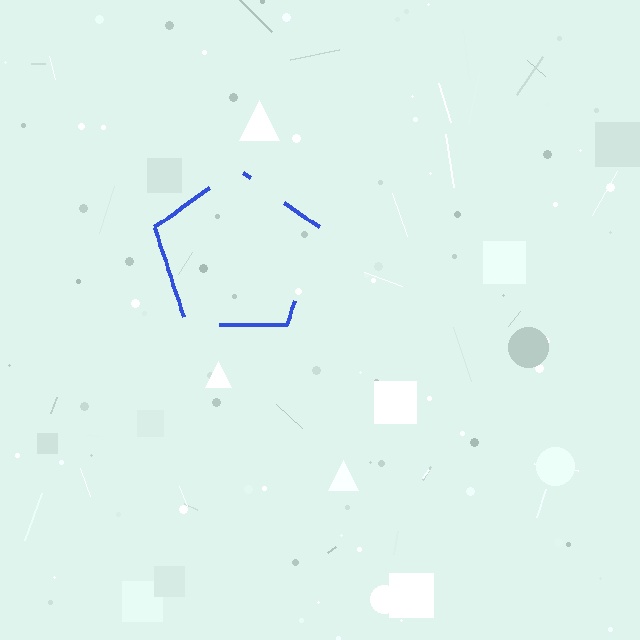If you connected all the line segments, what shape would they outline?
They would outline a pentagon.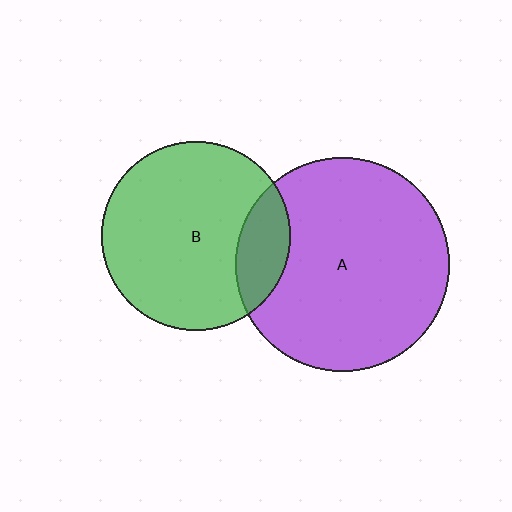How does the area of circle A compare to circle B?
Approximately 1.3 times.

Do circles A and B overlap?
Yes.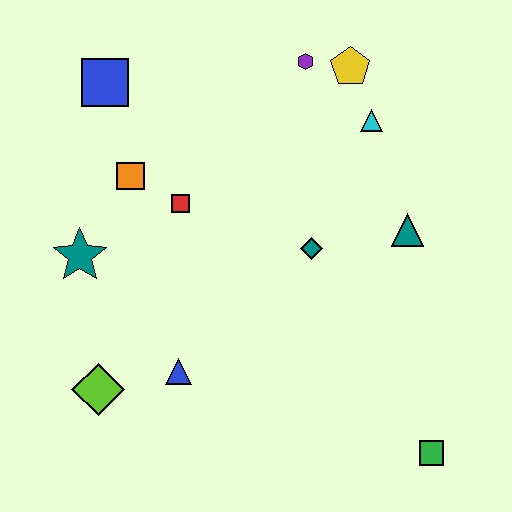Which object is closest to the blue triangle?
The lime diamond is closest to the blue triangle.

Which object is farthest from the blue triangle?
The yellow pentagon is farthest from the blue triangle.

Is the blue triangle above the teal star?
No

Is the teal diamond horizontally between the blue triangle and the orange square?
No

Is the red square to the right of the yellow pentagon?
No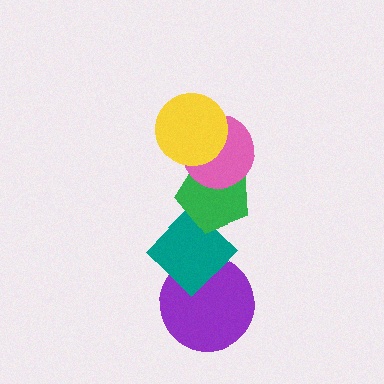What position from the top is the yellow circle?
The yellow circle is 1st from the top.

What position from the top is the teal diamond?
The teal diamond is 4th from the top.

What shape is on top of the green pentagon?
The pink circle is on top of the green pentagon.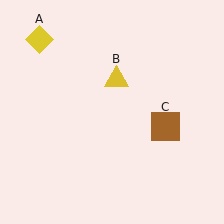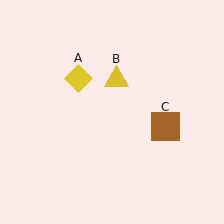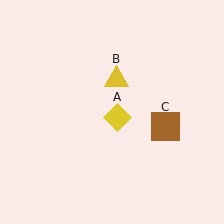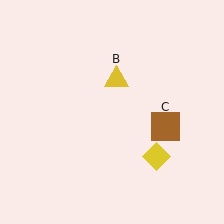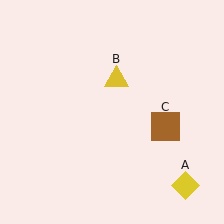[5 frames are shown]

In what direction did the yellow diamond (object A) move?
The yellow diamond (object A) moved down and to the right.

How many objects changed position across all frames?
1 object changed position: yellow diamond (object A).